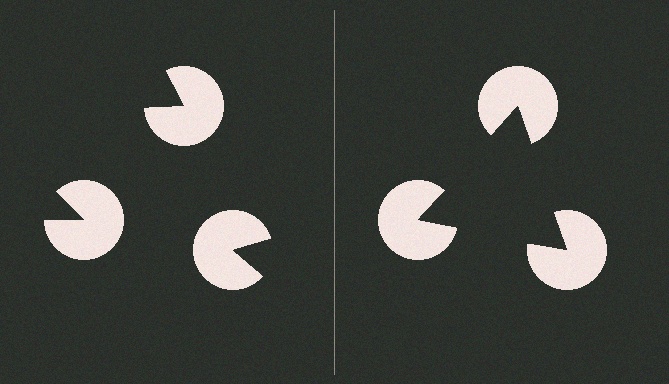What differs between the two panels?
The pac-man discs are positioned identically on both sides; only the wedge orientations differ. On the right they align to a triangle; on the left they are misaligned.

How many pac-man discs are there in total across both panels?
6 — 3 on each side.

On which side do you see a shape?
An illusory triangle appears on the right side. On the left side the wedge cuts are rotated, so no coherent shape forms.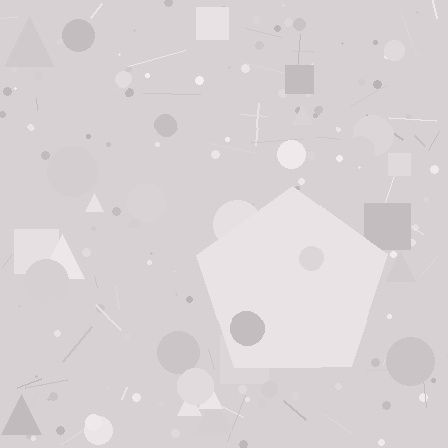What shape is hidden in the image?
A pentagon is hidden in the image.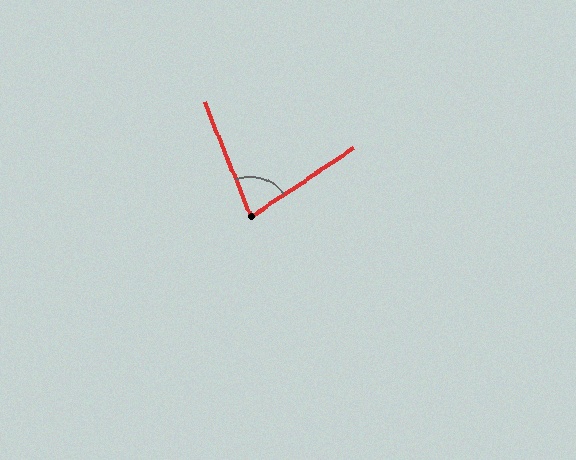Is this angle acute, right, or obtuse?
It is acute.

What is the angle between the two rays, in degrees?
Approximately 78 degrees.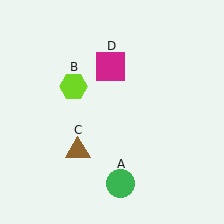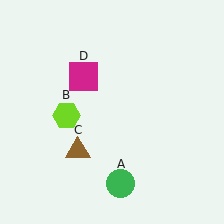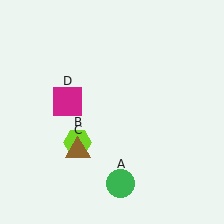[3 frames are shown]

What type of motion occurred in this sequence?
The lime hexagon (object B), magenta square (object D) rotated counterclockwise around the center of the scene.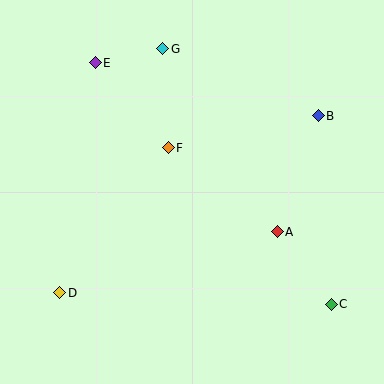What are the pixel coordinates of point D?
Point D is at (60, 293).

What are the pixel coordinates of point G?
Point G is at (163, 49).